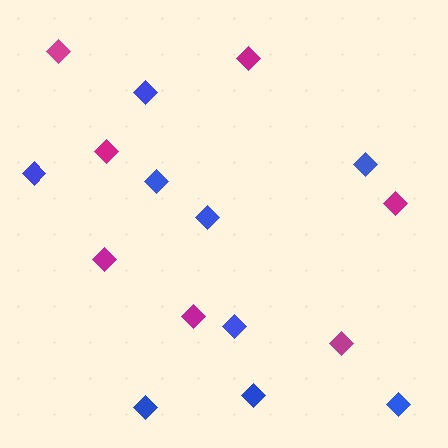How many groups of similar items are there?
There are 2 groups: one group of blue diamonds (9) and one group of magenta diamonds (7).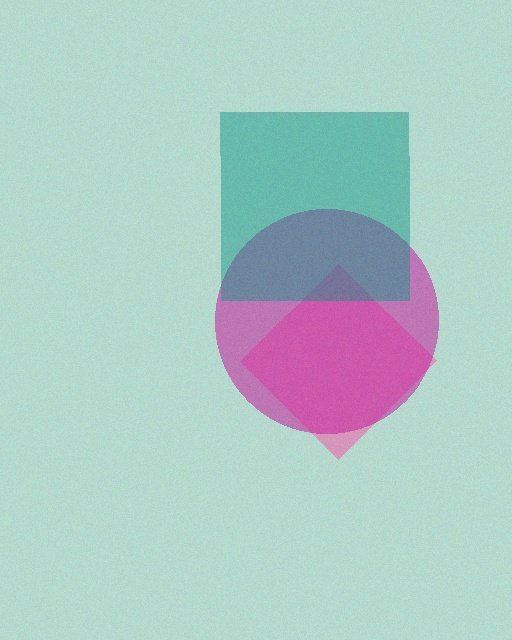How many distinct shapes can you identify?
There are 3 distinct shapes: a pink diamond, a magenta circle, a teal square.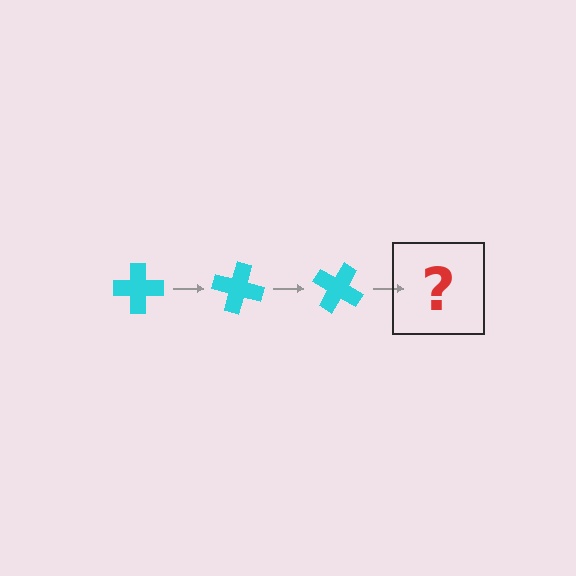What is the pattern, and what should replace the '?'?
The pattern is that the cross rotates 15 degrees each step. The '?' should be a cyan cross rotated 45 degrees.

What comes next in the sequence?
The next element should be a cyan cross rotated 45 degrees.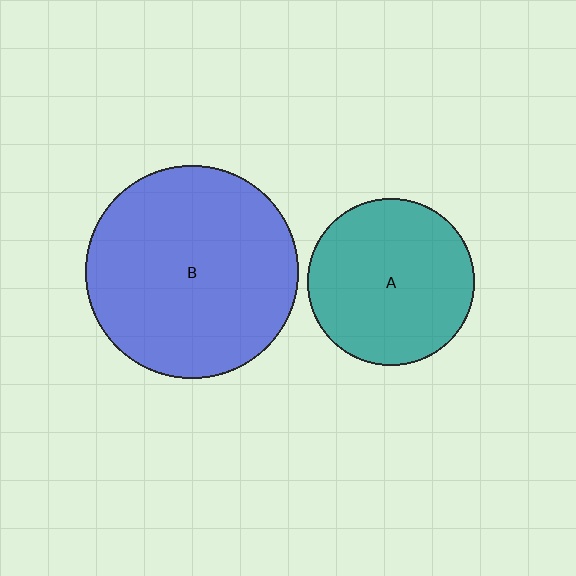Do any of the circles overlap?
No, none of the circles overlap.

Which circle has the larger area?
Circle B (blue).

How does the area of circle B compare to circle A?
Approximately 1.6 times.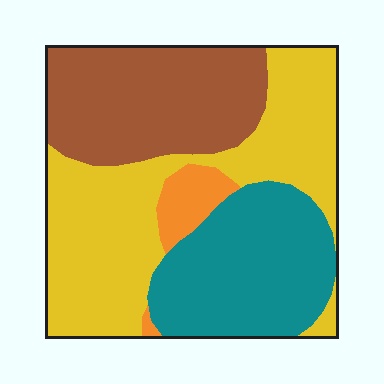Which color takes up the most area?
Yellow, at roughly 40%.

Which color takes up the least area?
Orange, at roughly 5%.